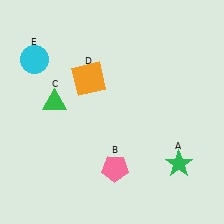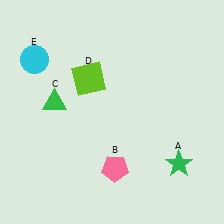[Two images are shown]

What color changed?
The square (D) changed from orange in Image 1 to lime in Image 2.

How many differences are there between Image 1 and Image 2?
There is 1 difference between the two images.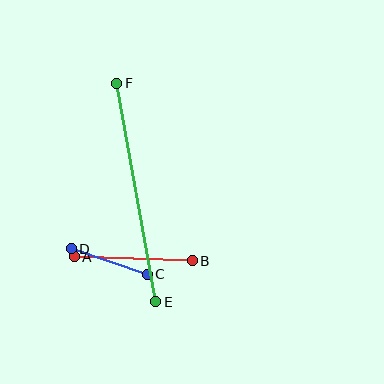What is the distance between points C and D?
The distance is approximately 81 pixels.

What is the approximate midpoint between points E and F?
The midpoint is at approximately (136, 193) pixels.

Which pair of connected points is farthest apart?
Points E and F are farthest apart.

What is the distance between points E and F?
The distance is approximately 222 pixels.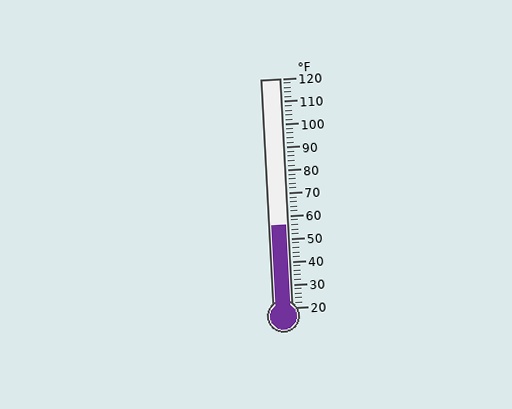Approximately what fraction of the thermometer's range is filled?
The thermometer is filled to approximately 35% of its range.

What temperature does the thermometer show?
The thermometer shows approximately 56°F.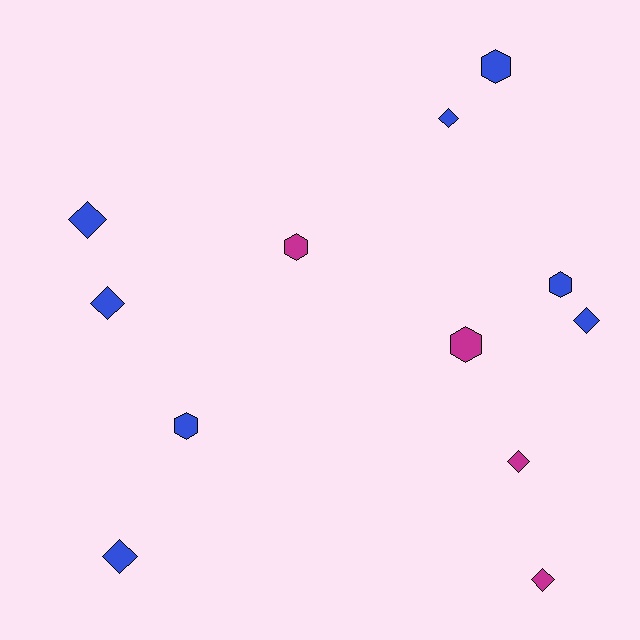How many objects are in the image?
There are 12 objects.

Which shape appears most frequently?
Diamond, with 7 objects.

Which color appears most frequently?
Blue, with 8 objects.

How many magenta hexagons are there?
There are 2 magenta hexagons.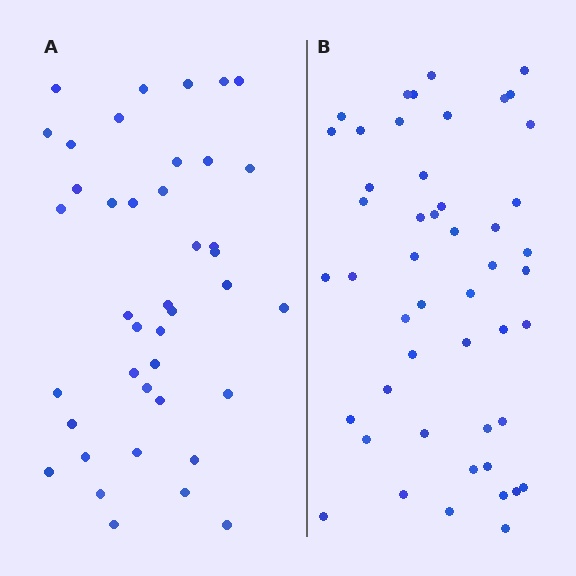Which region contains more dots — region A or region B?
Region B (the right region) has more dots.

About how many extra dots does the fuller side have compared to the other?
Region B has roughly 8 or so more dots than region A.